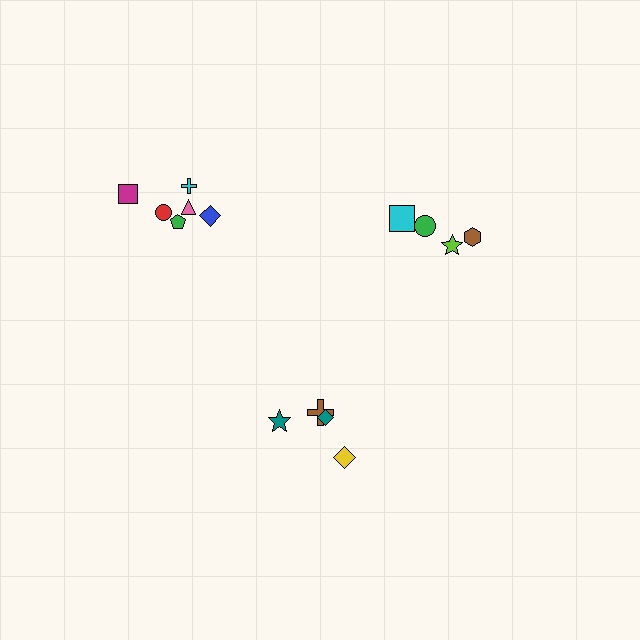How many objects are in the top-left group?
There are 6 objects.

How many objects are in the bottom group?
There are 4 objects.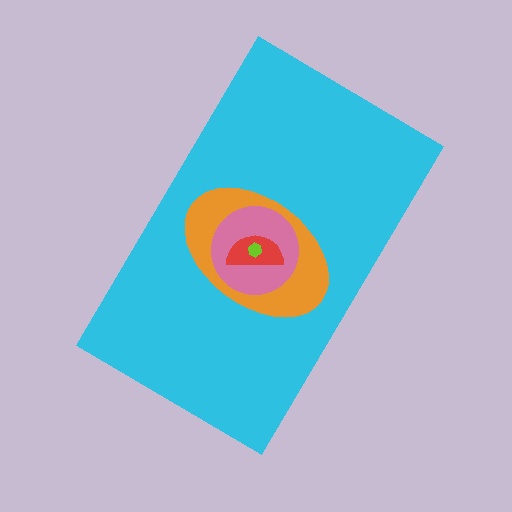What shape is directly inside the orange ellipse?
The pink circle.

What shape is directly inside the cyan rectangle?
The orange ellipse.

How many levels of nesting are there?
5.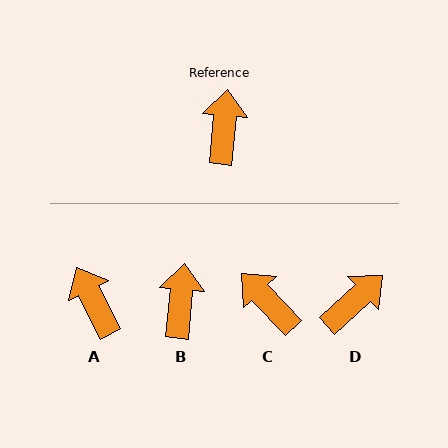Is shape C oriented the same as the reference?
No, it is off by about 49 degrees.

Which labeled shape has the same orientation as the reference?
B.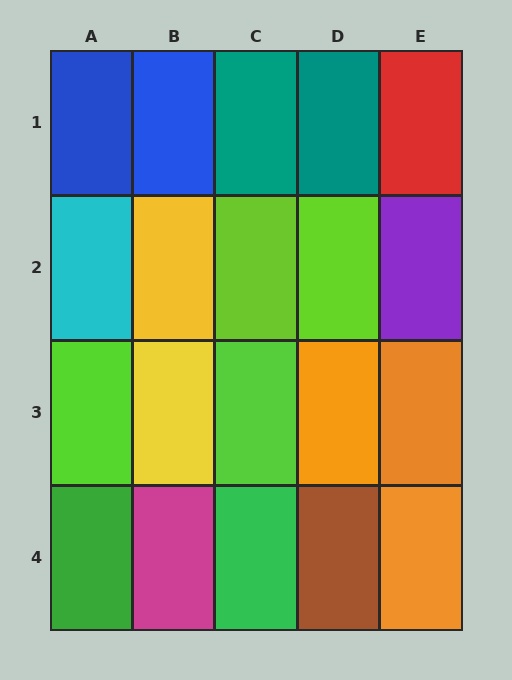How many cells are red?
1 cell is red.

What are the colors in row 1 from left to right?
Blue, blue, teal, teal, red.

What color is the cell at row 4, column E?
Orange.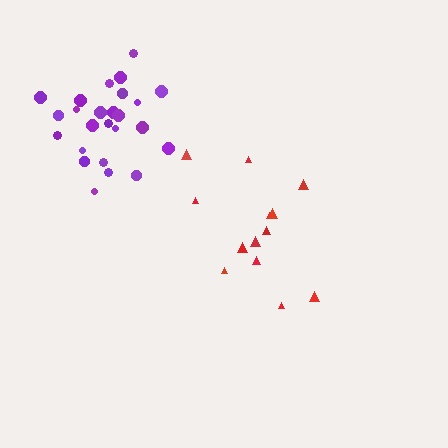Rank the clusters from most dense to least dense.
purple, red.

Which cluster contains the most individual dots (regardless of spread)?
Purple (25).